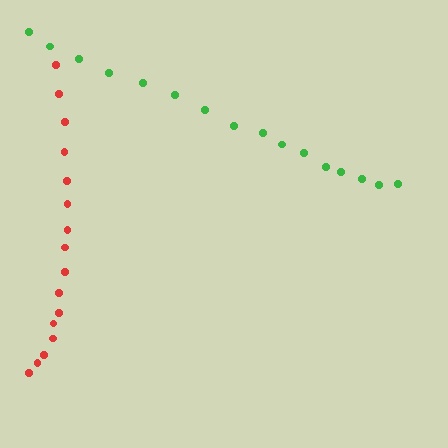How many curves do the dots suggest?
There are 2 distinct paths.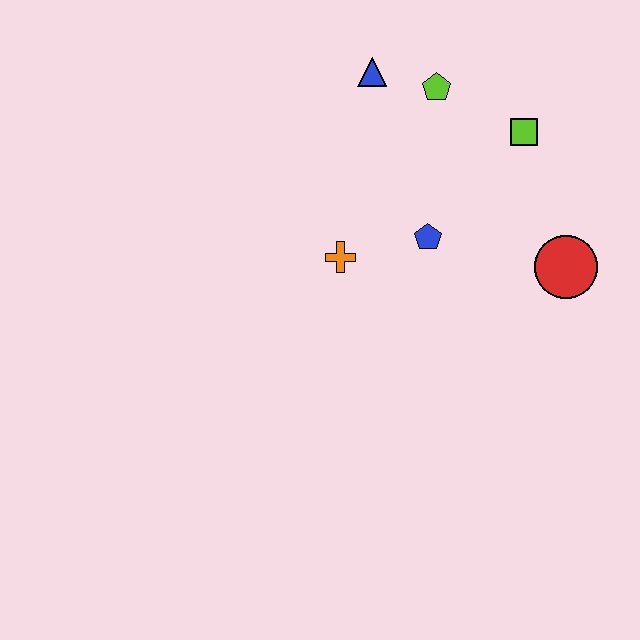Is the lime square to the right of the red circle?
No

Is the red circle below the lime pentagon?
Yes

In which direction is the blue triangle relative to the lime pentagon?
The blue triangle is to the left of the lime pentagon.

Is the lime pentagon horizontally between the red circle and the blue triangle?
Yes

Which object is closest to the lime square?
The lime pentagon is closest to the lime square.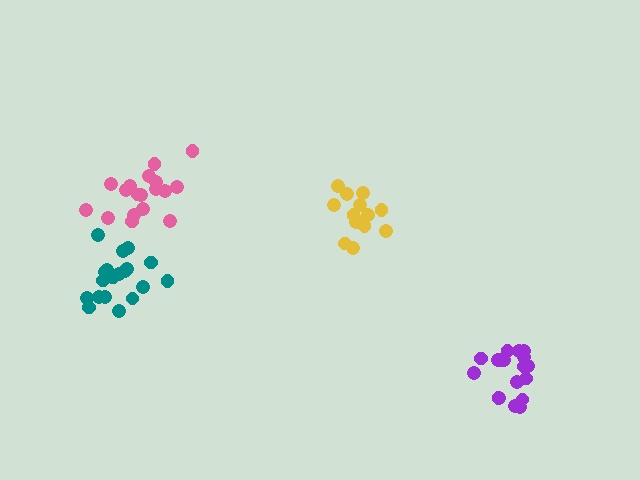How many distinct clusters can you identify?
There are 4 distinct clusters.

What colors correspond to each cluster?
The clusters are colored: teal, purple, yellow, pink.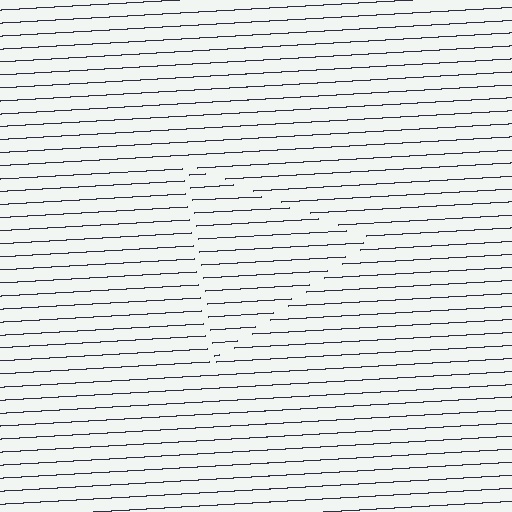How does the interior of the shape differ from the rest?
The interior of the shape contains the same grating, shifted by half a period — the contour is defined by the phase discontinuity where line-ends from the inner and outer gratings abut.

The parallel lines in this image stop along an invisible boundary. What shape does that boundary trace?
An illusory triangle. The interior of the shape contains the same grating, shifted by half a period — the contour is defined by the phase discontinuity where line-ends from the inner and outer gratings abut.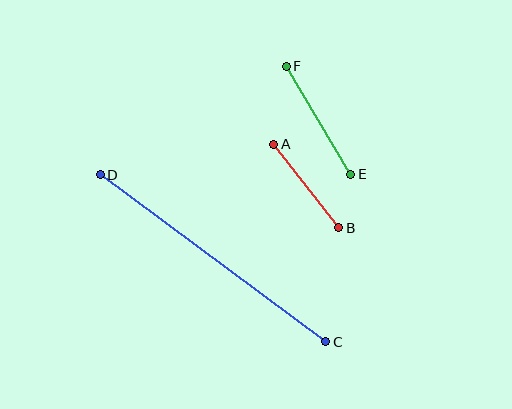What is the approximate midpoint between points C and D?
The midpoint is at approximately (213, 258) pixels.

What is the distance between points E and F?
The distance is approximately 126 pixels.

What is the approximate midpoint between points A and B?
The midpoint is at approximately (306, 186) pixels.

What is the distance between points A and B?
The distance is approximately 106 pixels.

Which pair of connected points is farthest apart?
Points C and D are farthest apart.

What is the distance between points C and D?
The distance is approximately 280 pixels.